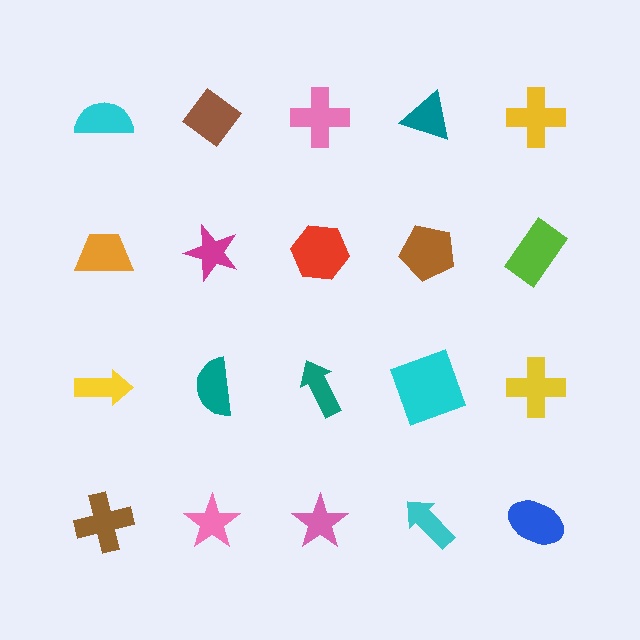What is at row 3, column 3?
A teal arrow.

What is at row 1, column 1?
A cyan semicircle.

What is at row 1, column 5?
A yellow cross.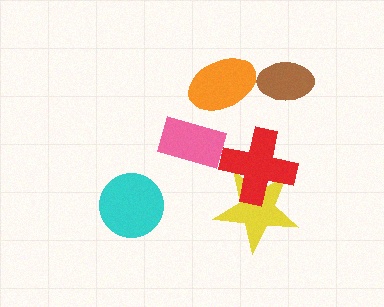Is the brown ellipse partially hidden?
No, no other shape covers it.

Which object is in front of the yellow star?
The red cross is in front of the yellow star.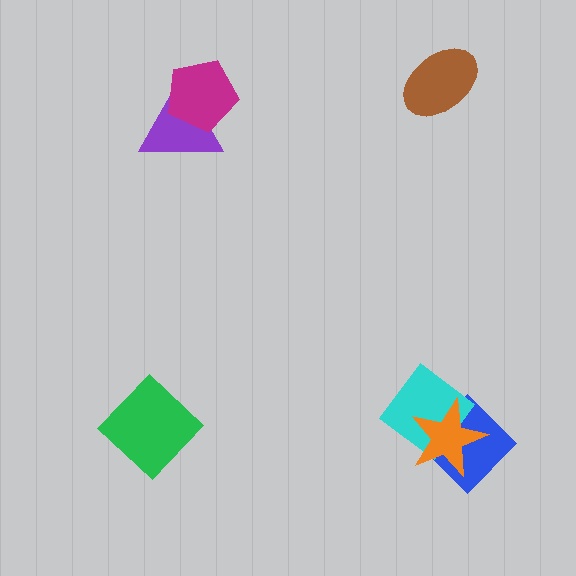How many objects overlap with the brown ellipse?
0 objects overlap with the brown ellipse.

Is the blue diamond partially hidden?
Yes, it is partially covered by another shape.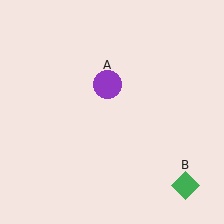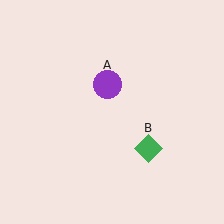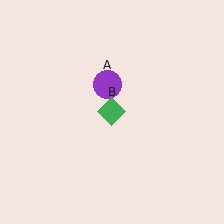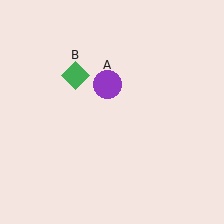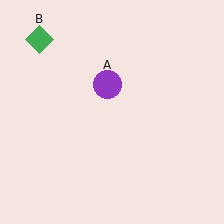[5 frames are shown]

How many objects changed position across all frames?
1 object changed position: green diamond (object B).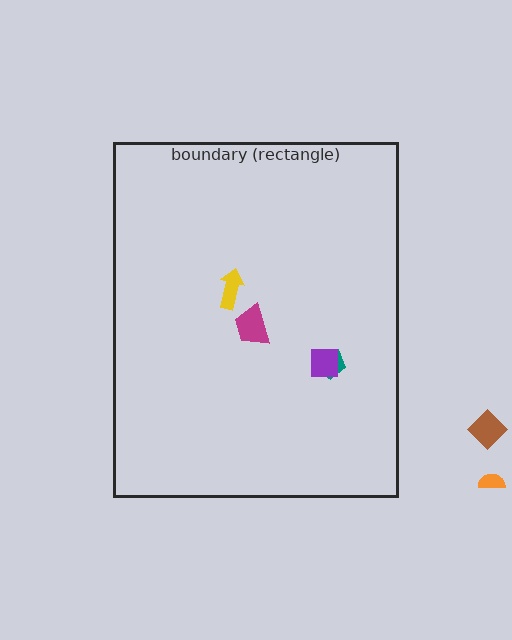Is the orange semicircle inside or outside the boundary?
Outside.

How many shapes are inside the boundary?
4 inside, 2 outside.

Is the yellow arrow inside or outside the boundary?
Inside.